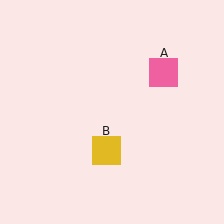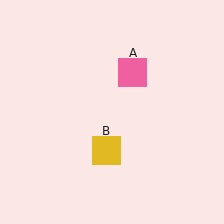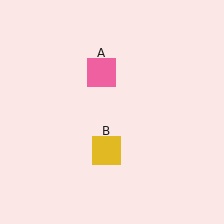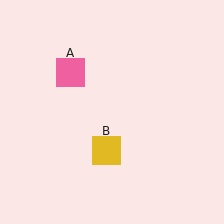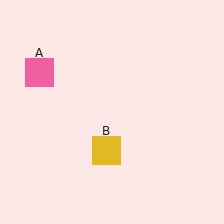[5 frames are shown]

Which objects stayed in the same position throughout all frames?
Yellow square (object B) remained stationary.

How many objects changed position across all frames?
1 object changed position: pink square (object A).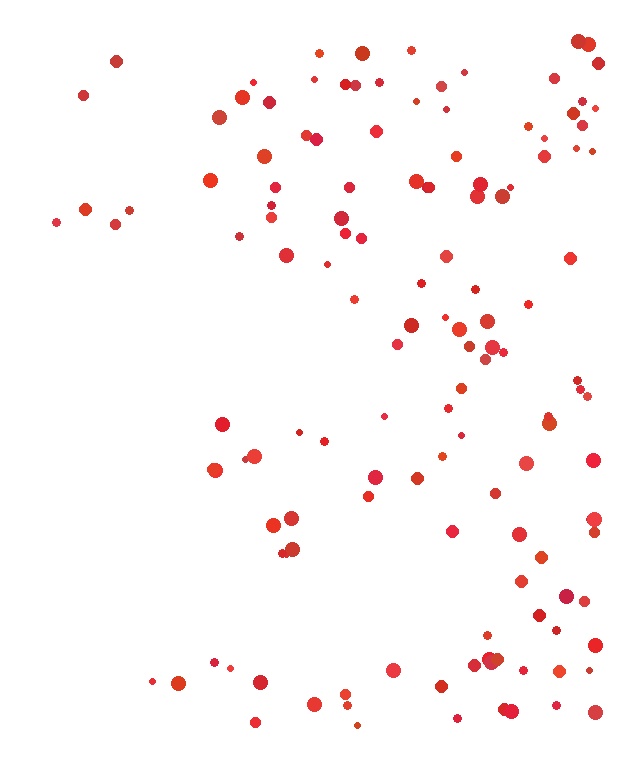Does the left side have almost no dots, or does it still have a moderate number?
Still a moderate number, just noticeably fewer than the right.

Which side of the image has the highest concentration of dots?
The right.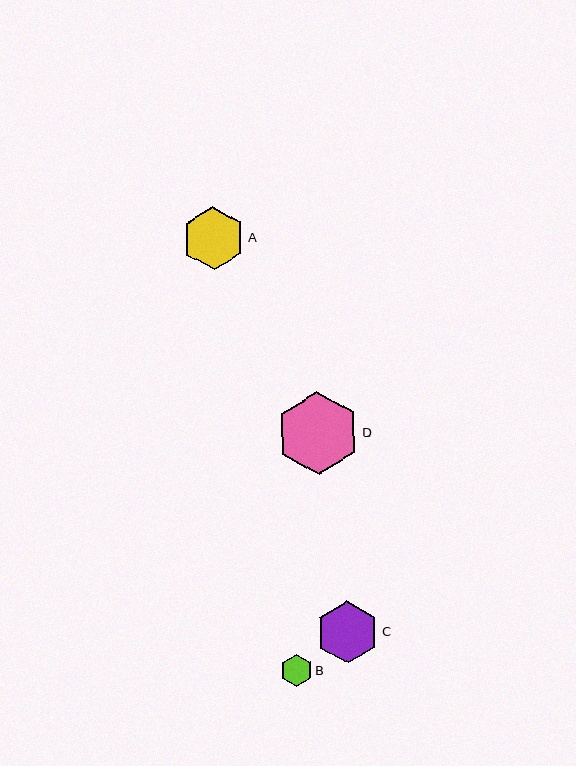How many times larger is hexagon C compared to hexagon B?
Hexagon C is approximately 1.9 times the size of hexagon B.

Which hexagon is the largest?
Hexagon D is the largest with a size of approximately 84 pixels.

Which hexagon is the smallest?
Hexagon B is the smallest with a size of approximately 32 pixels.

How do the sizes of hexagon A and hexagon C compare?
Hexagon A and hexagon C are approximately the same size.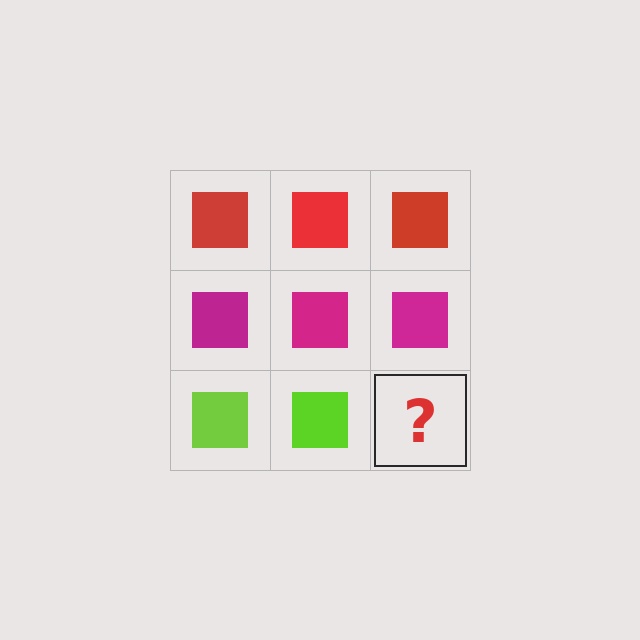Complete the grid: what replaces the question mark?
The question mark should be replaced with a lime square.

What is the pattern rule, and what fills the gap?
The rule is that each row has a consistent color. The gap should be filled with a lime square.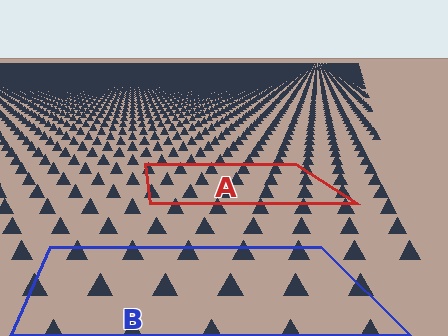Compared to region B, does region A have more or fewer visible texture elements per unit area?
Region A has more texture elements per unit area — they are packed more densely because it is farther away.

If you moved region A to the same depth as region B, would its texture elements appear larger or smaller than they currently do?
They would appear larger. At a closer depth, the same texture elements are projected at a bigger on-screen size.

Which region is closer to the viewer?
Region B is closer. The texture elements there are larger and more spread out.